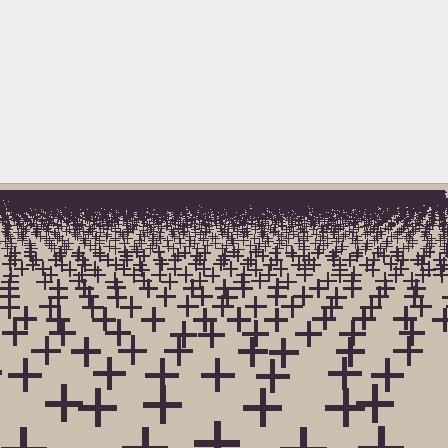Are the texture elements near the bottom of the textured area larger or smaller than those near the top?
Larger. Near the bottom, elements are closer to the viewer and appear at a bigger on-screen size.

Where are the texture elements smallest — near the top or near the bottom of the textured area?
Near the top.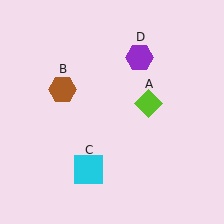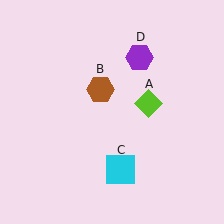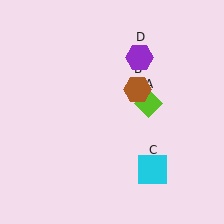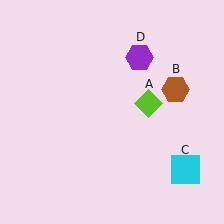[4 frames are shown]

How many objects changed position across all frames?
2 objects changed position: brown hexagon (object B), cyan square (object C).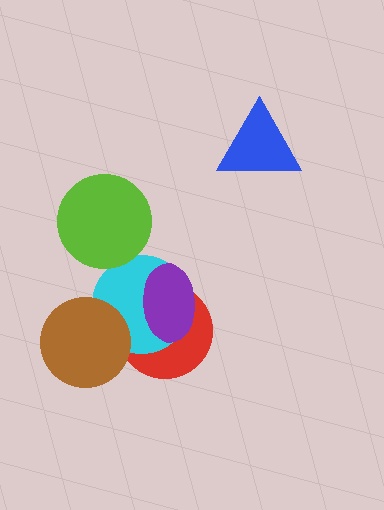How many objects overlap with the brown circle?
2 objects overlap with the brown circle.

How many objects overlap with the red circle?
3 objects overlap with the red circle.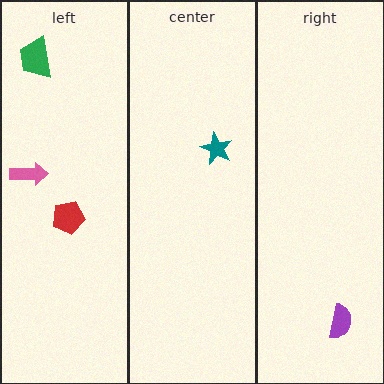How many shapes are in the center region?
1.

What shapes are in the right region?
The purple semicircle.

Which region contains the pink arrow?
The left region.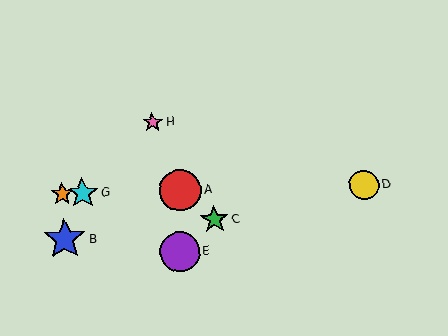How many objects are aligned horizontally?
4 objects (A, D, F, G) are aligned horizontally.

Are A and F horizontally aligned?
Yes, both are at y≈190.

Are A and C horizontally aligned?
No, A is at y≈190 and C is at y≈219.